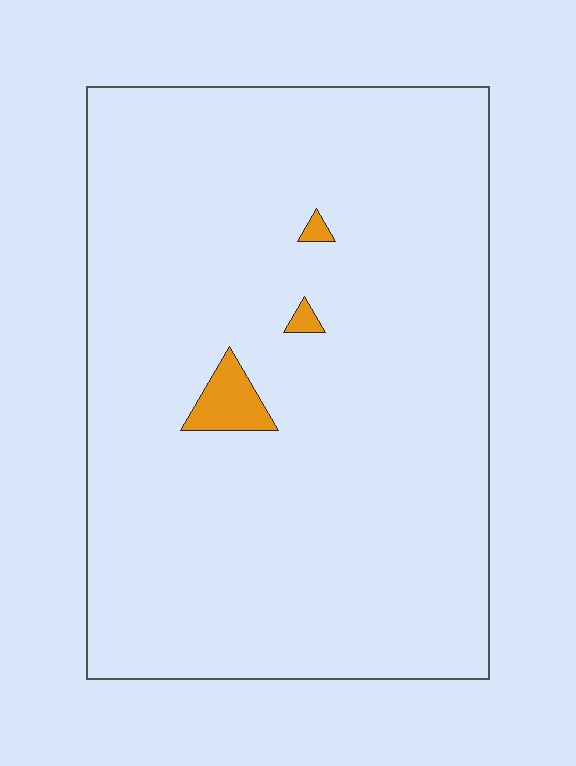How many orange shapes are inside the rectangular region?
3.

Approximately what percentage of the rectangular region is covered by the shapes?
Approximately 0%.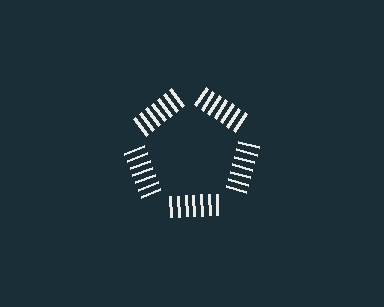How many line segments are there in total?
35 — 7 along each of the 5 edges.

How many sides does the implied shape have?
5 sides — the line-ends trace a pentagon.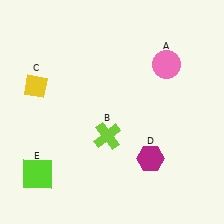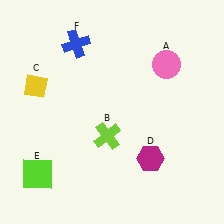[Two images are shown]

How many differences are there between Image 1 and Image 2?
There is 1 difference between the two images.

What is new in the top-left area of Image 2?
A blue cross (F) was added in the top-left area of Image 2.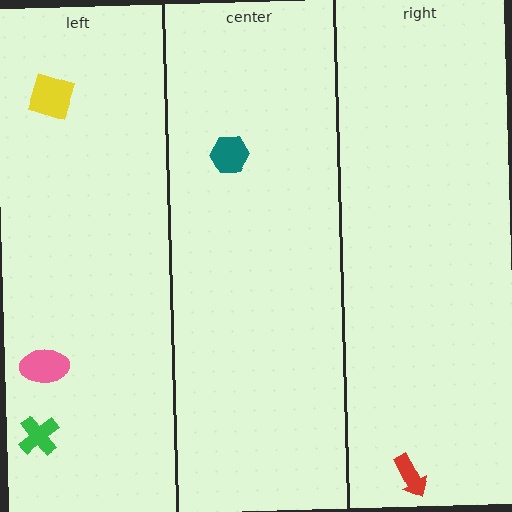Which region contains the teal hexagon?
The center region.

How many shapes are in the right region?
1.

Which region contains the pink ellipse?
The left region.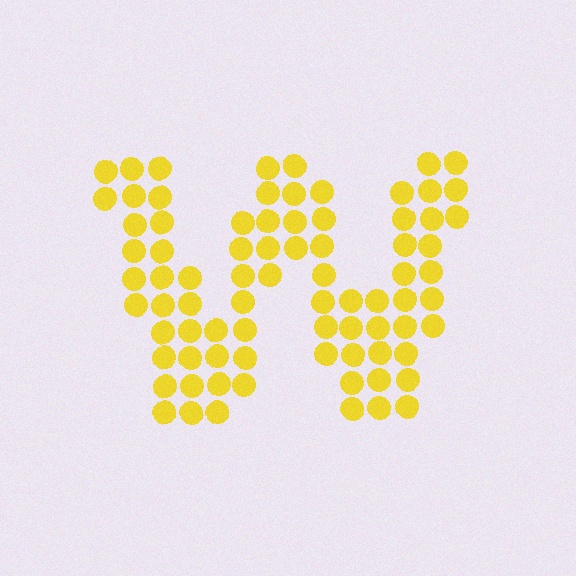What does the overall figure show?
The overall figure shows the letter W.